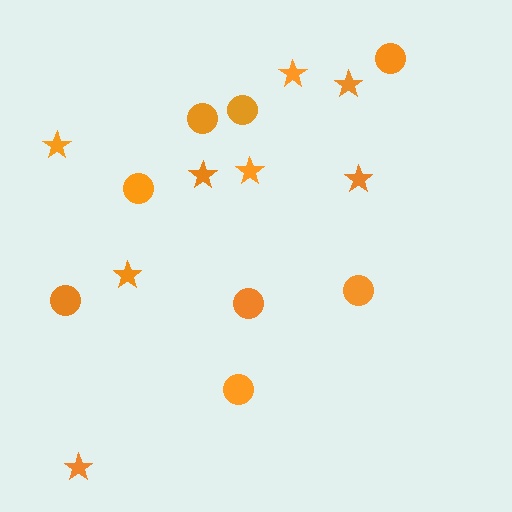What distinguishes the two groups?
There are 2 groups: one group of stars (8) and one group of circles (8).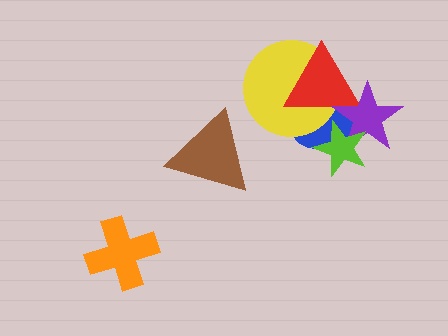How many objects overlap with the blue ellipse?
4 objects overlap with the blue ellipse.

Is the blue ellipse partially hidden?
Yes, it is partially covered by another shape.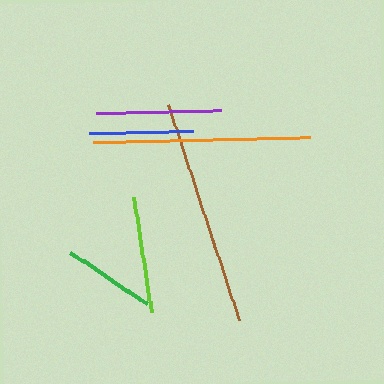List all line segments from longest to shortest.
From longest to shortest: brown, orange, purple, lime, blue, green.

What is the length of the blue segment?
The blue segment is approximately 104 pixels long.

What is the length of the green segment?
The green segment is approximately 91 pixels long.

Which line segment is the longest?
The brown line is the longest at approximately 227 pixels.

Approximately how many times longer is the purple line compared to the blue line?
The purple line is approximately 1.2 times the length of the blue line.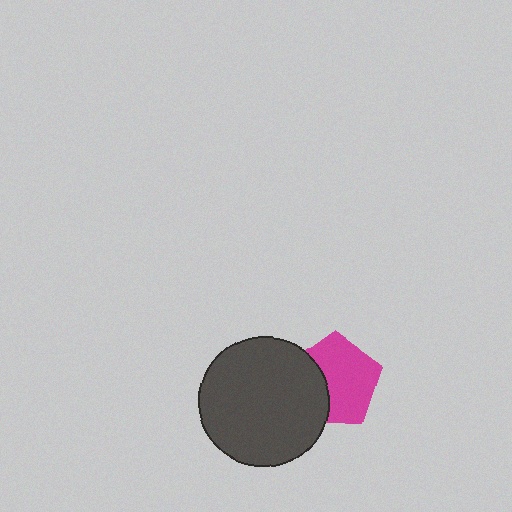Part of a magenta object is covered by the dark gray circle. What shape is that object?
It is a pentagon.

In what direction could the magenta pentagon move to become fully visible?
The magenta pentagon could move right. That would shift it out from behind the dark gray circle entirely.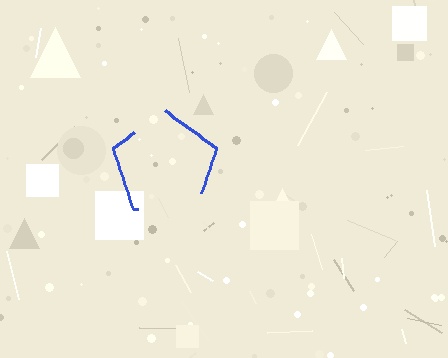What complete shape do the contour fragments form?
The contour fragments form a pentagon.